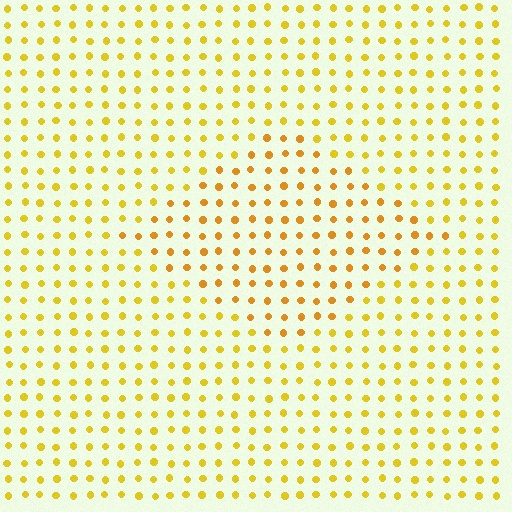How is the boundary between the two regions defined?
The boundary is defined purely by a slight shift in hue (about 19 degrees). Spacing, size, and orientation are identical on both sides.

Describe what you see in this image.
The image is filled with small yellow elements in a uniform arrangement. A diamond-shaped region is visible where the elements are tinted to a slightly different hue, forming a subtle color boundary.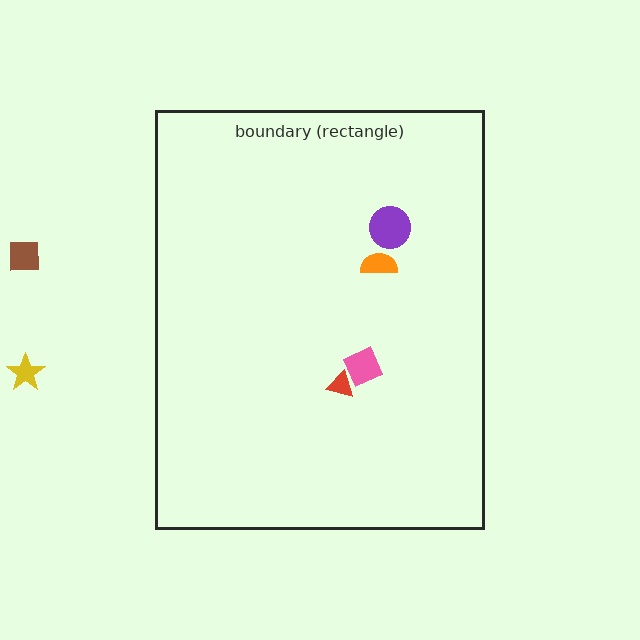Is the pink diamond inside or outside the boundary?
Inside.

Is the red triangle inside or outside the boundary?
Inside.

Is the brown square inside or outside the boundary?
Outside.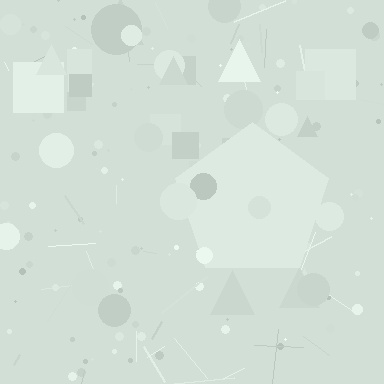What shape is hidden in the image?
A pentagon is hidden in the image.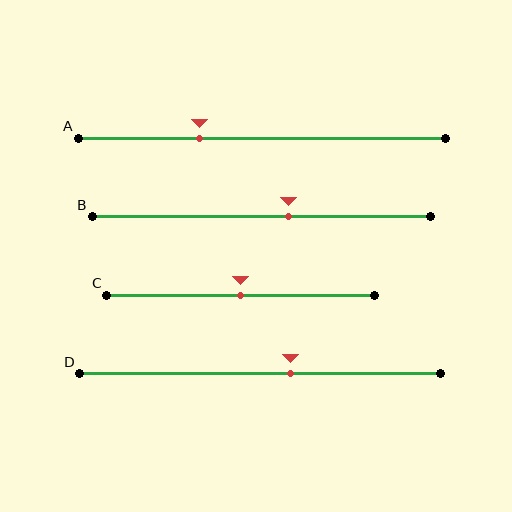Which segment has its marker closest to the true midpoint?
Segment C has its marker closest to the true midpoint.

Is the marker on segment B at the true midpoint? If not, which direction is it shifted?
No, the marker on segment B is shifted to the right by about 8% of the segment length.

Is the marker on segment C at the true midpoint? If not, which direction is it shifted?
Yes, the marker on segment C is at the true midpoint.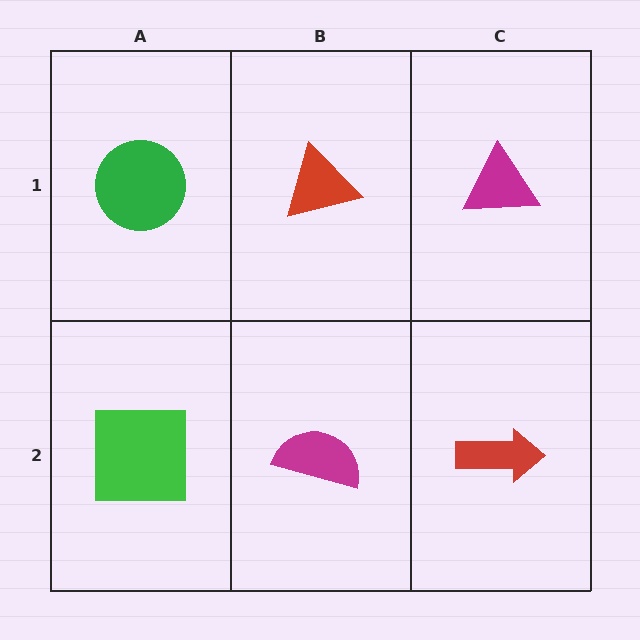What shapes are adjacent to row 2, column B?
A red triangle (row 1, column B), a green square (row 2, column A), a red arrow (row 2, column C).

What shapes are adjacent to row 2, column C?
A magenta triangle (row 1, column C), a magenta semicircle (row 2, column B).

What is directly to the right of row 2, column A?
A magenta semicircle.